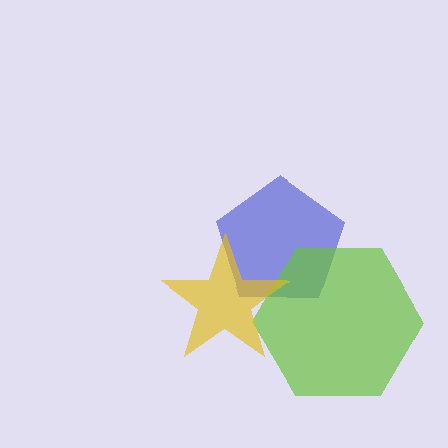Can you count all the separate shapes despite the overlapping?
Yes, there are 3 separate shapes.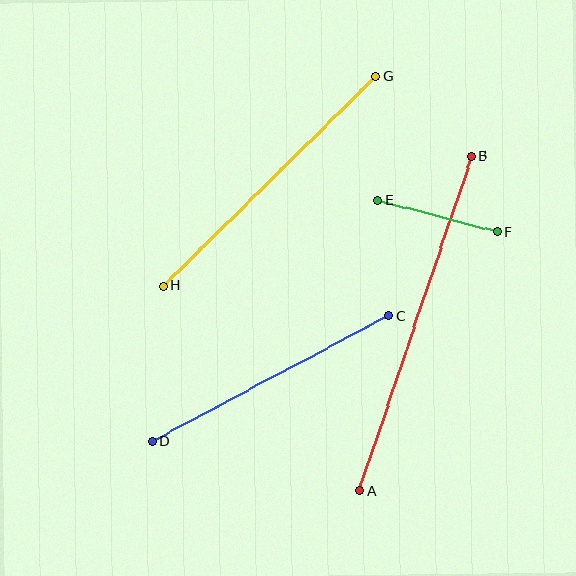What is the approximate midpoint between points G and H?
The midpoint is at approximately (270, 181) pixels.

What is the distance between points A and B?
The distance is approximately 353 pixels.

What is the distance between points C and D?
The distance is approximately 268 pixels.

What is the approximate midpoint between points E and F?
The midpoint is at approximately (438, 216) pixels.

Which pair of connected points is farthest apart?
Points A and B are farthest apart.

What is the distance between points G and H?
The distance is approximately 299 pixels.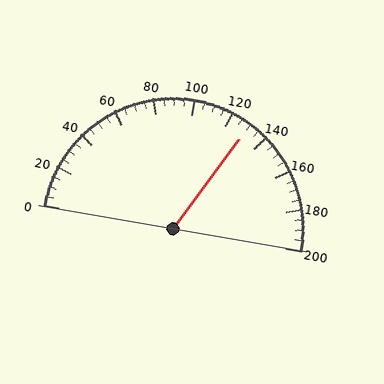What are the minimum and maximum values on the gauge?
The gauge ranges from 0 to 200.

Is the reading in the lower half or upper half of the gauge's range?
The reading is in the upper half of the range (0 to 200).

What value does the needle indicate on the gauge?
The needle indicates approximately 130.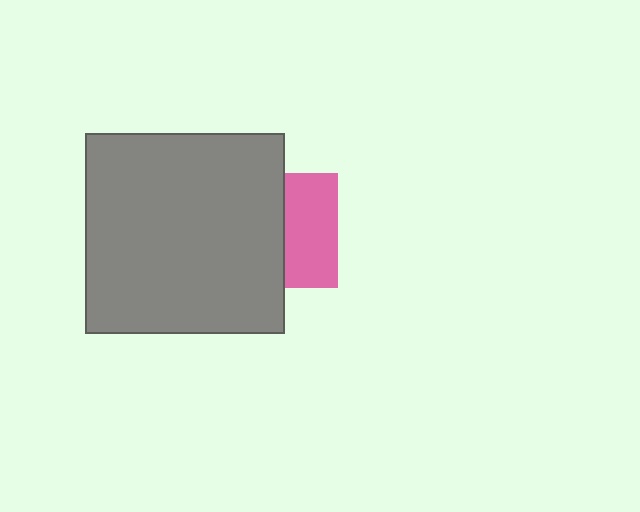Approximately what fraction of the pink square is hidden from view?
Roughly 54% of the pink square is hidden behind the gray square.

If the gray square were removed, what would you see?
You would see the complete pink square.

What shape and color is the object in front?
The object in front is a gray square.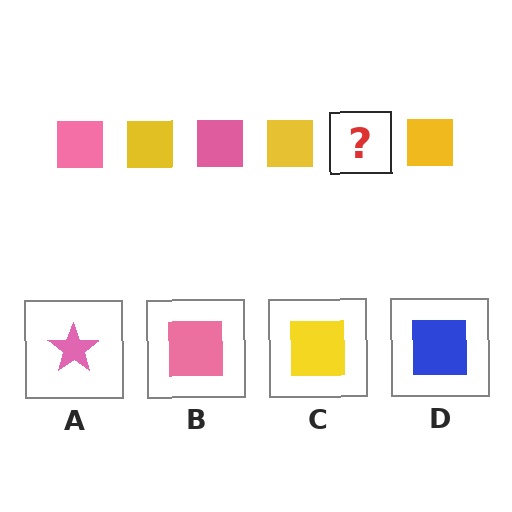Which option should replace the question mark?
Option B.